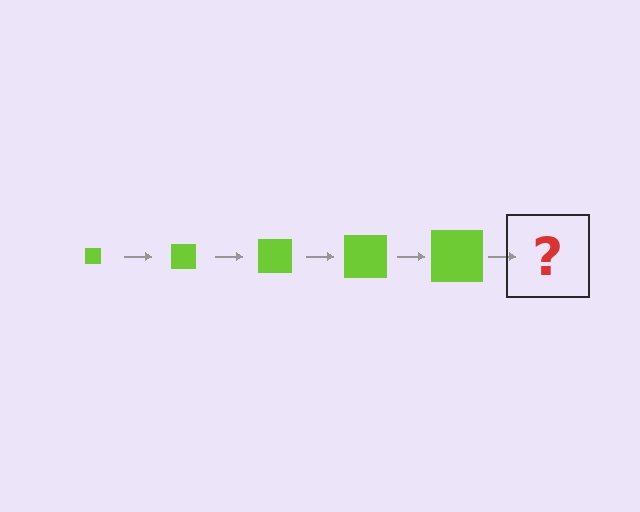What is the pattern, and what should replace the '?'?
The pattern is that the square gets progressively larger each step. The '?' should be a lime square, larger than the previous one.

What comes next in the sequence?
The next element should be a lime square, larger than the previous one.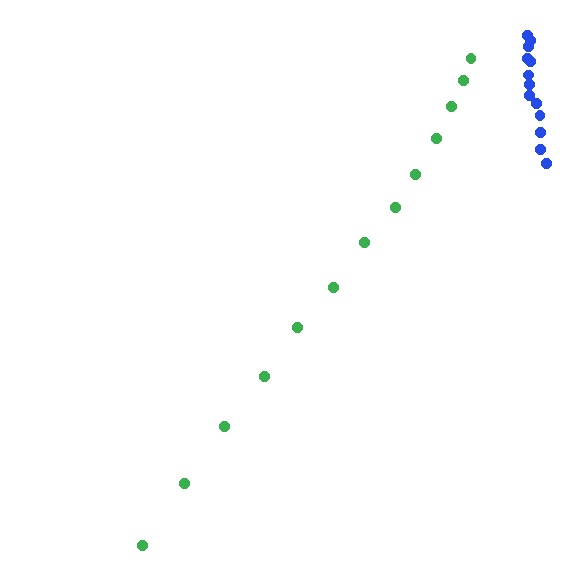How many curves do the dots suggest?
There are 2 distinct paths.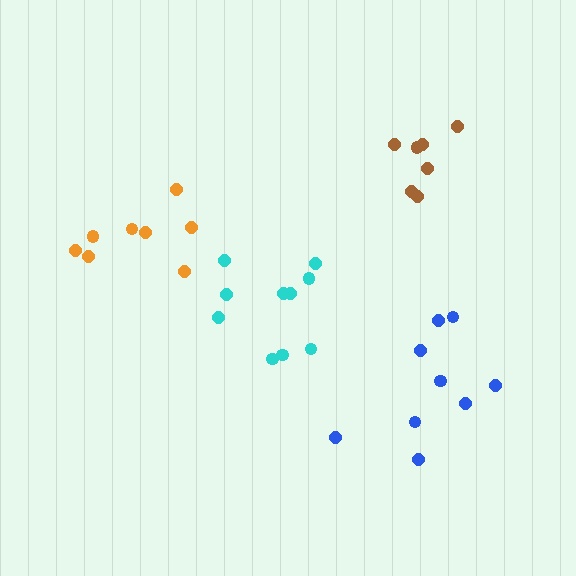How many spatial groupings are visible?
There are 4 spatial groupings.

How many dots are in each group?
Group 1: 8 dots, Group 2: 10 dots, Group 3: 9 dots, Group 4: 7 dots (34 total).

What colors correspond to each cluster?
The clusters are colored: orange, cyan, blue, brown.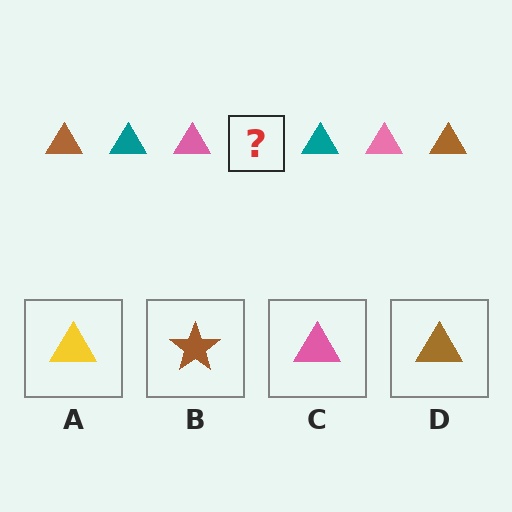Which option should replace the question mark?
Option D.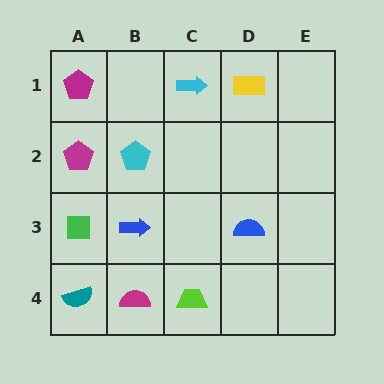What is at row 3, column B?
A blue arrow.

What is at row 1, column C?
A cyan arrow.